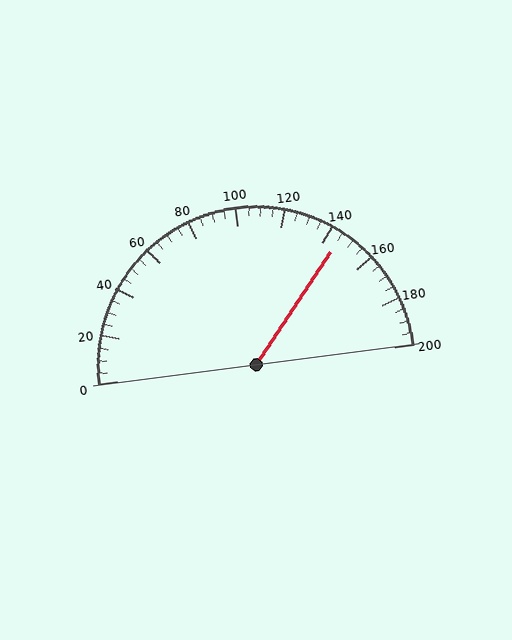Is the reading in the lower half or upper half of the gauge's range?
The reading is in the upper half of the range (0 to 200).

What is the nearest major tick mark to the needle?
The nearest major tick mark is 140.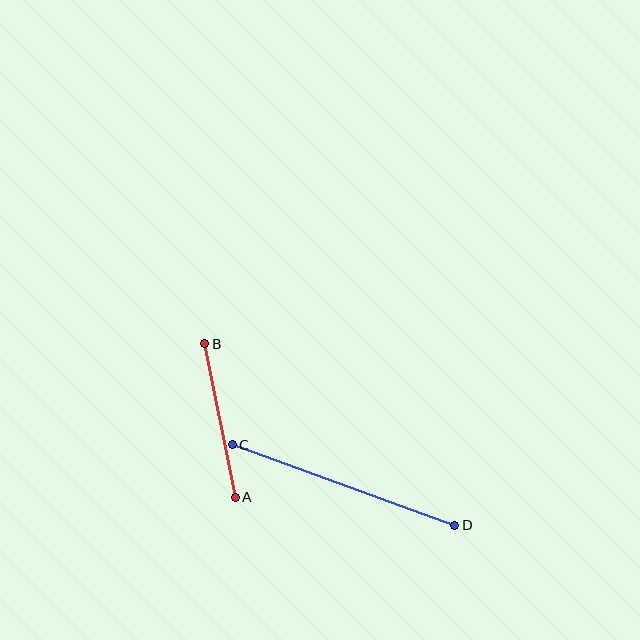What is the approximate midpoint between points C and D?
The midpoint is at approximately (344, 485) pixels.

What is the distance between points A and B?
The distance is approximately 157 pixels.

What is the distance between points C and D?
The distance is approximately 237 pixels.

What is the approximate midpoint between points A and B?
The midpoint is at approximately (220, 420) pixels.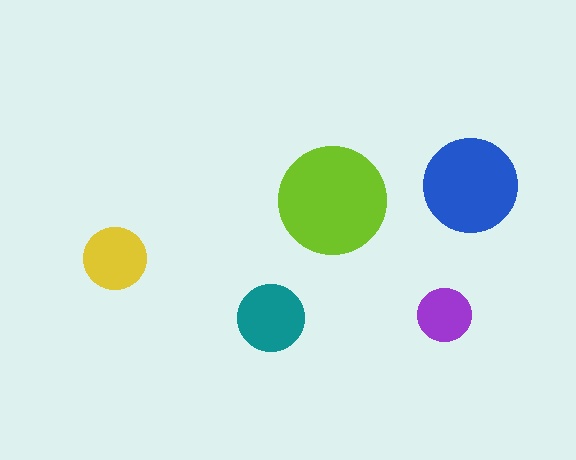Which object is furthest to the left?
The yellow circle is leftmost.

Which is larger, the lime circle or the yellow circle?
The lime one.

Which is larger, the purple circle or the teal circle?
The teal one.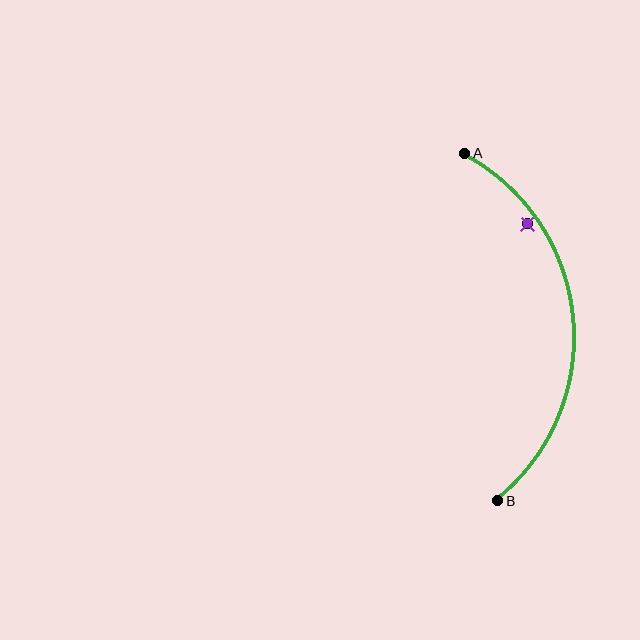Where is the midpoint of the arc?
The arc midpoint is the point on the curve farthest from the straight line joining A and B. It sits to the right of that line.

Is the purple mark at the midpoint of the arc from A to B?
No — the purple mark does not lie on the arc at all. It sits slightly inside the curve.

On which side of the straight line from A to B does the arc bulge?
The arc bulges to the right of the straight line connecting A and B.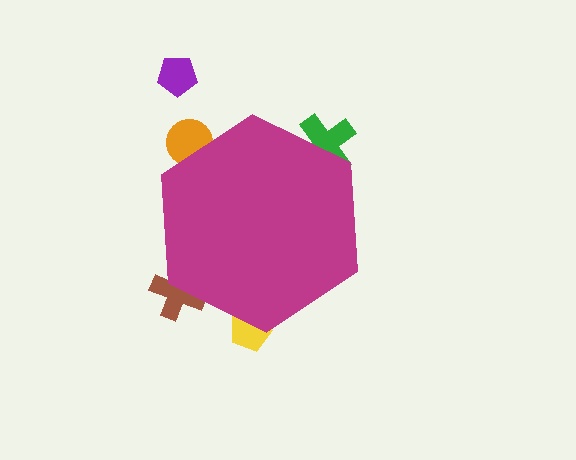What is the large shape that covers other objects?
A magenta hexagon.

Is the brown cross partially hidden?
Yes, the brown cross is partially hidden behind the magenta hexagon.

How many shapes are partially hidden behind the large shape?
4 shapes are partially hidden.